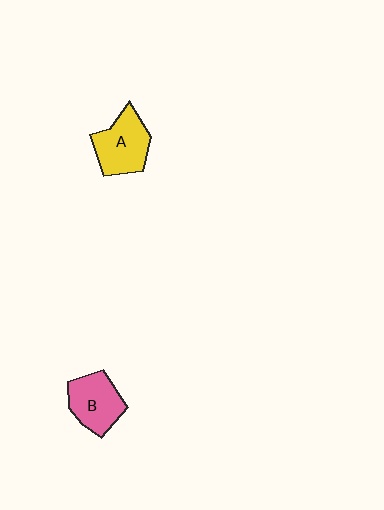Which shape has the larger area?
Shape A (yellow).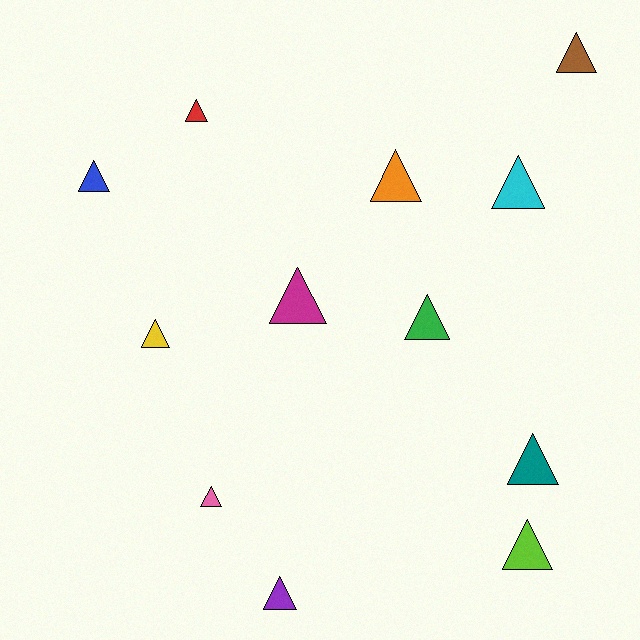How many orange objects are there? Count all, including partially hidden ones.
There is 1 orange object.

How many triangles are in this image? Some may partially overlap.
There are 12 triangles.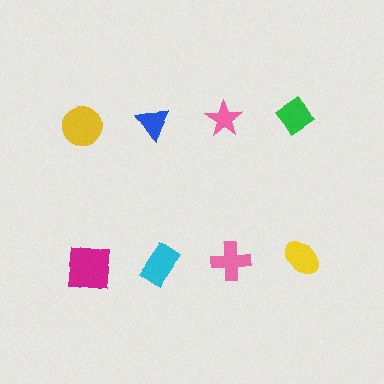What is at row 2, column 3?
A pink cross.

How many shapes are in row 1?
4 shapes.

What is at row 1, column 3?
A pink star.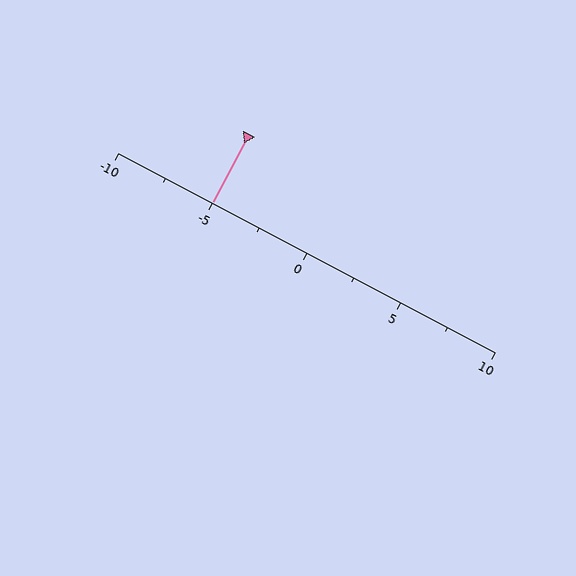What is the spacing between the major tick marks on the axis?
The major ticks are spaced 5 apart.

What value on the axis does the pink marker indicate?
The marker indicates approximately -5.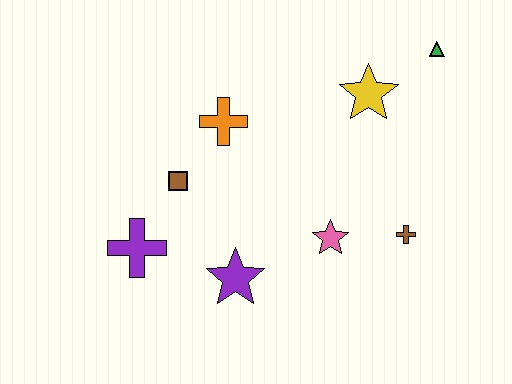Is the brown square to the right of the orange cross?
No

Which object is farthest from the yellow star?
The purple cross is farthest from the yellow star.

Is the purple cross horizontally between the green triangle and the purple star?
No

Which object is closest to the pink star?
The brown cross is closest to the pink star.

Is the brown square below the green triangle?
Yes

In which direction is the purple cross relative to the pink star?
The purple cross is to the left of the pink star.